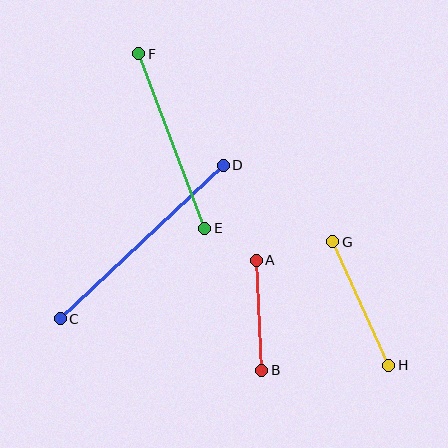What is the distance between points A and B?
The distance is approximately 110 pixels.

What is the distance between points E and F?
The distance is approximately 187 pixels.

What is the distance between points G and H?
The distance is approximately 135 pixels.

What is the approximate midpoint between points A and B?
The midpoint is at approximately (259, 315) pixels.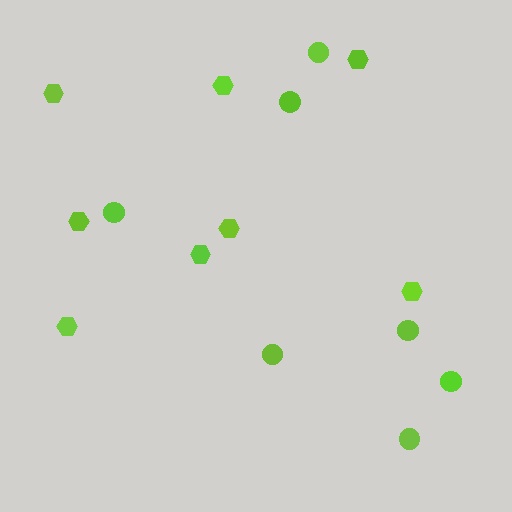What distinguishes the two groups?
There are 2 groups: one group of circles (7) and one group of hexagons (8).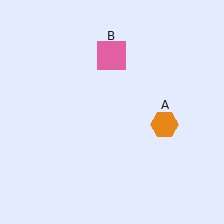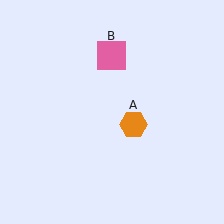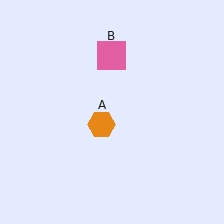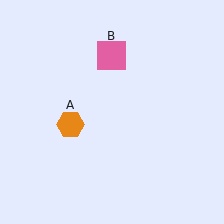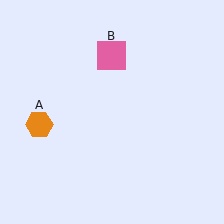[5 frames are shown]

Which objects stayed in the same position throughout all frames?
Pink square (object B) remained stationary.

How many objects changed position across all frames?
1 object changed position: orange hexagon (object A).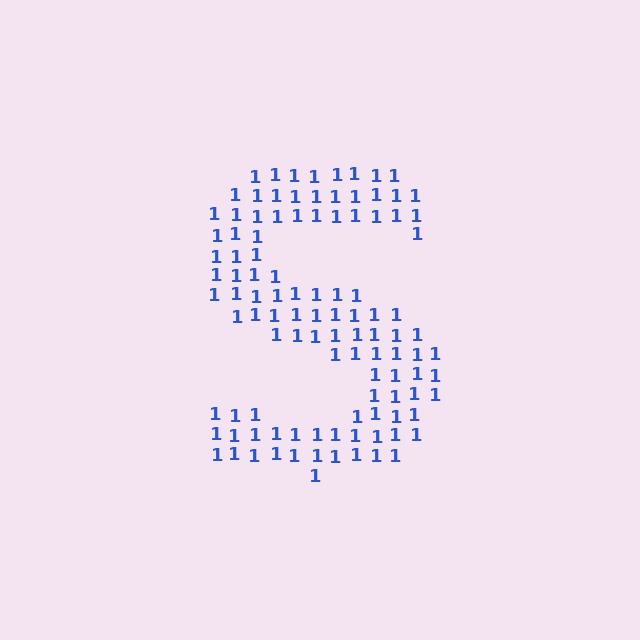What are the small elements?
The small elements are digit 1's.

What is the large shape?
The large shape is the letter S.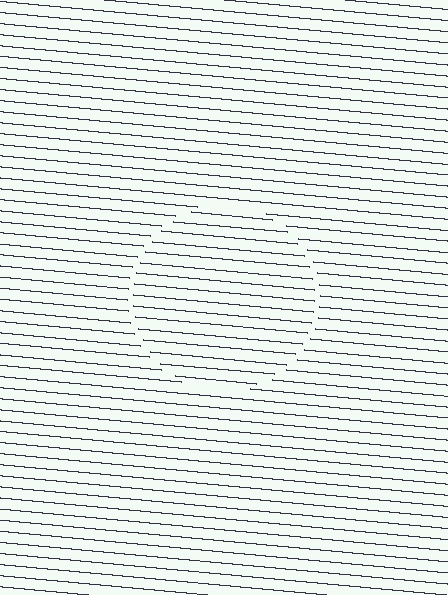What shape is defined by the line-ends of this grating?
An illusory circle. The interior of the shape contains the same grating, shifted by half a period — the contour is defined by the phase discontinuity where line-ends from the inner and outer gratings abut.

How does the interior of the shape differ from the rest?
The interior of the shape contains the same grating, shifted by half a period — the contour is defined by the phase discontinuity where line-ends from the inner and outer gratings abut.